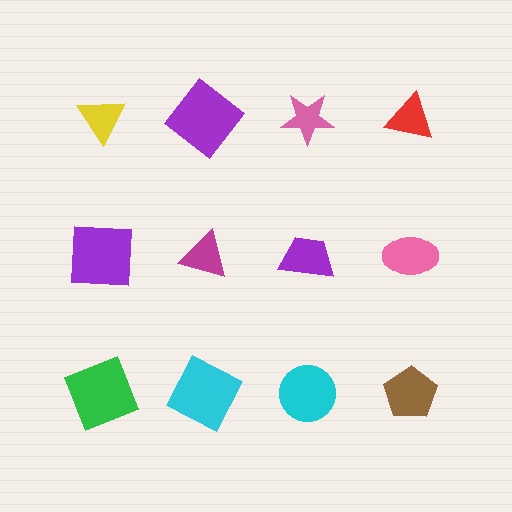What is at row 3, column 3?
A cyan circle.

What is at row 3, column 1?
A green square.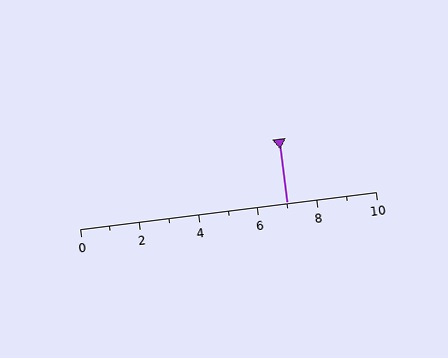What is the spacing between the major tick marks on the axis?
The major ticks are spaced 2 apart.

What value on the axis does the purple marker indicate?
The marker indicates approximately 7.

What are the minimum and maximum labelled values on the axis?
The axis runs from 0 to 10.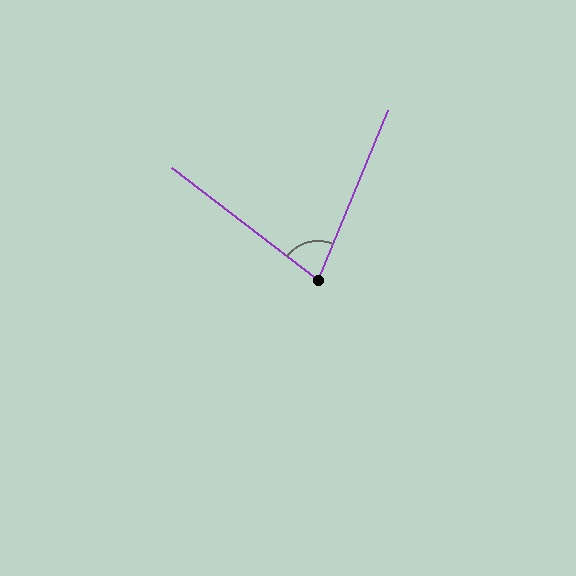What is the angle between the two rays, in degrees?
Approximately 75 degrees.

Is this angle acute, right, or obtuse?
It is acute.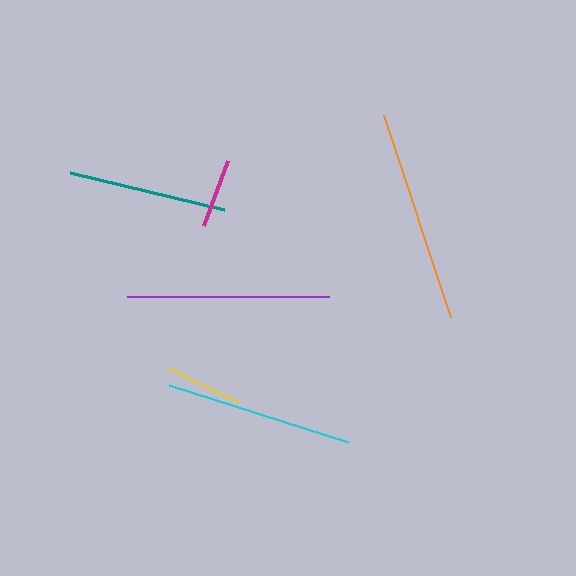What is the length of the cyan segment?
The cyan segment is approximately 188 pixels long.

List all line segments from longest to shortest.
From longest to shortest: orange, purple, cyan, teal, yellow, magenta.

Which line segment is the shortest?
The magenta line is the shortest at approximately 69 pixels.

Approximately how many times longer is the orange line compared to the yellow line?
The orange line is approximately 2.7 times the length of the yellow line.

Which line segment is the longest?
The orange line is the longest at approximately 213 pixels.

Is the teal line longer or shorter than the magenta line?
The teal line is longer than the magenta line.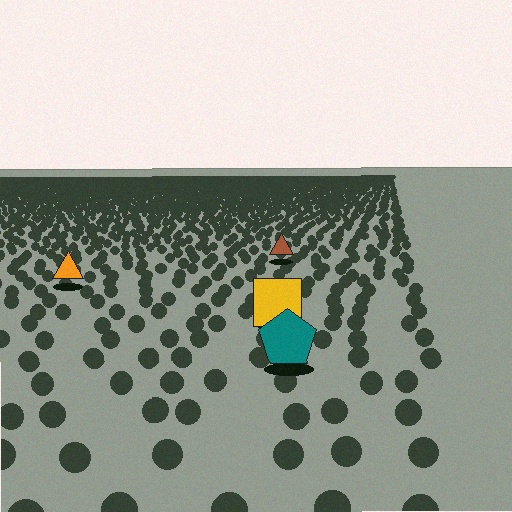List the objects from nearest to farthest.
From nearest to farthest: the teal pentagon, the yellow square, the orange triangle, the brown triangle.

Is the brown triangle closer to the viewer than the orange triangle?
No. The orange triangle is closer — you can tell from the texture gradient: the ground texture is coarser near it.